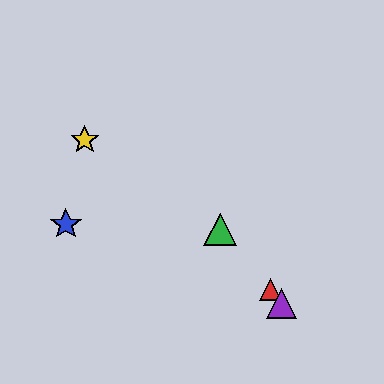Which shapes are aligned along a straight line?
The red triangle, the green triangle, the purple triangle are aligned along a straight line.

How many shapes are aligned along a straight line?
3 shapes (the red triangle, the green triangle, the purple triangle) are aligned along a straight line.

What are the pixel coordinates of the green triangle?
The green triangle is at (220, 230).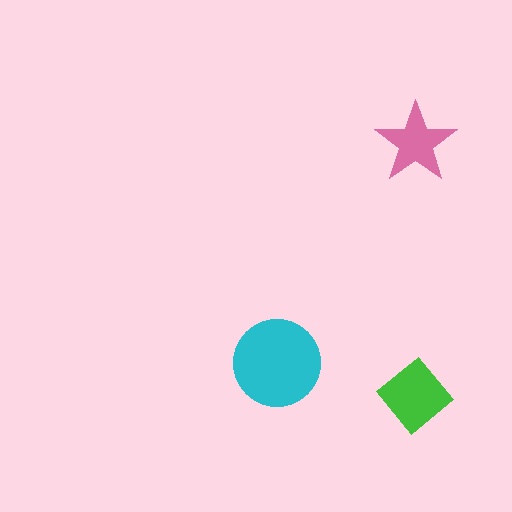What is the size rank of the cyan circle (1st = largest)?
1st.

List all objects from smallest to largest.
The pink star, the green diamond, the cyan circle.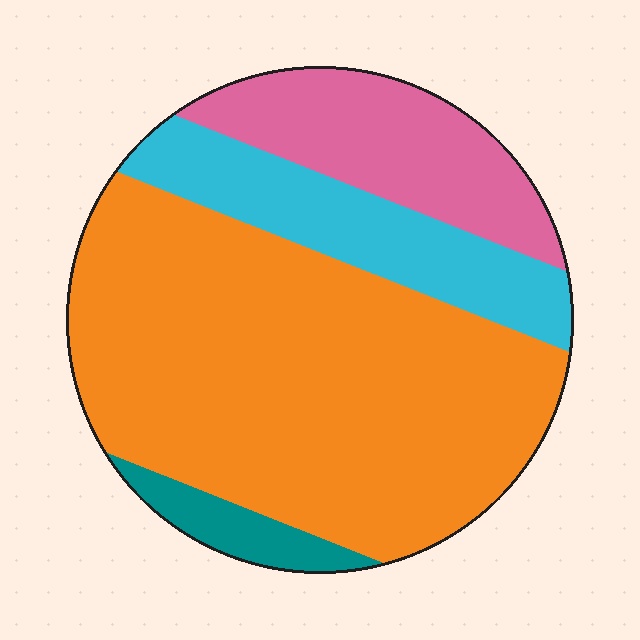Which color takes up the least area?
Teal, at roughly 5%.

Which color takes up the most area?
Orange, at roughly 60%.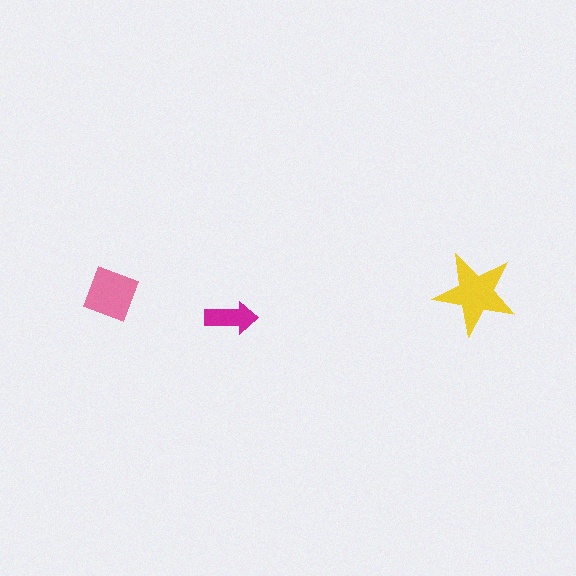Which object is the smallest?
The magenta arrow.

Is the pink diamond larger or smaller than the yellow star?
Smaller.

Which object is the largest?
The yellow star.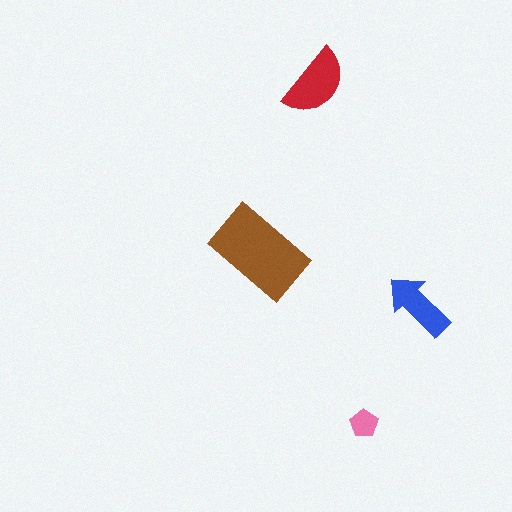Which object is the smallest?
The pink pentagon.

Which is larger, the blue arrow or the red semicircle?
The red semicircle.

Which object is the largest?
The brown rectangle.